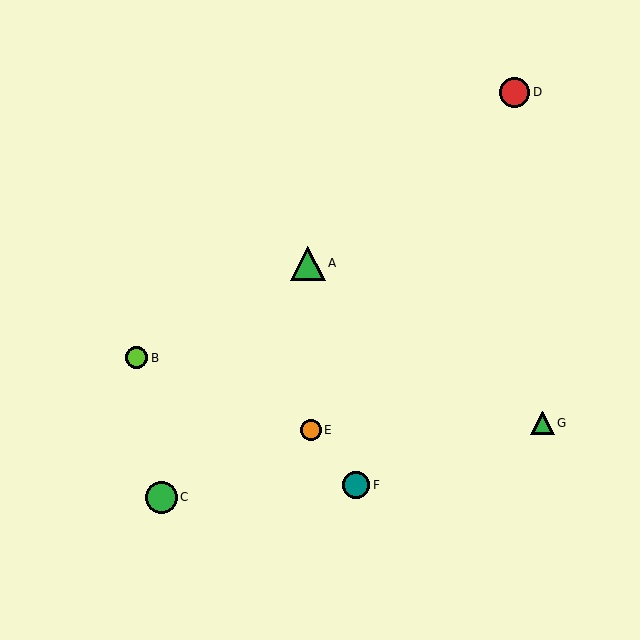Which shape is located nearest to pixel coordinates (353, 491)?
The teal circle (labeled F) at (356, 485) is nearest to that location.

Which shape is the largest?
The green triangle (labeled A) is the largest.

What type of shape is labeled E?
Shape E is an orange circle.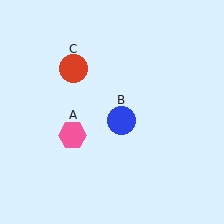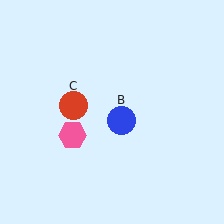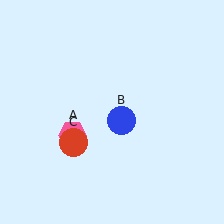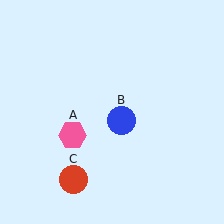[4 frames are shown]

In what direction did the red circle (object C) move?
The red circle (object C) moved down.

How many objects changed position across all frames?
1 object changed position: red circle (object C).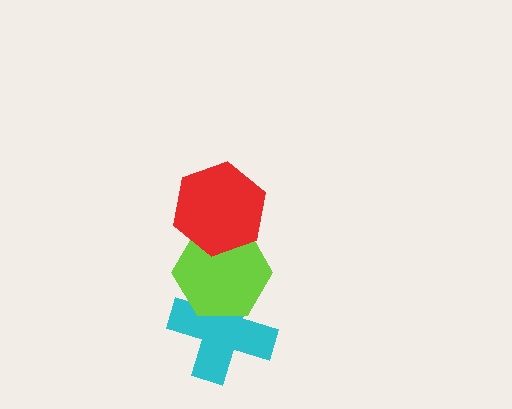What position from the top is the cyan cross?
The cyan cross is 3rd from the top.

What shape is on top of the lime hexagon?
The red hexagon is on top of the lime hexagon.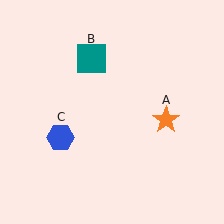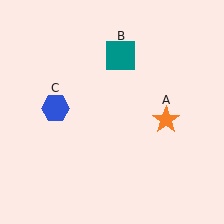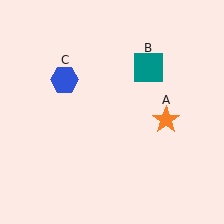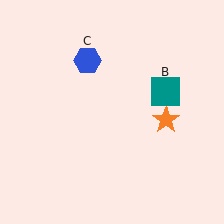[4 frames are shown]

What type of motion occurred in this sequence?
The teal square (object B), blue hexagon (object C) rotated clockwise around the center of the scene.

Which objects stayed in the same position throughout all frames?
Orange star (object A) remained stationary.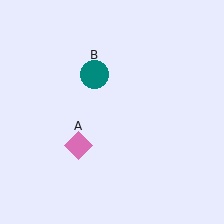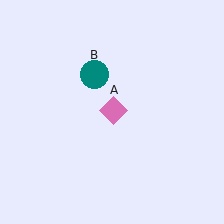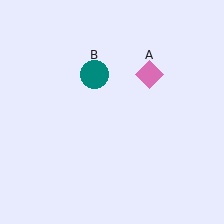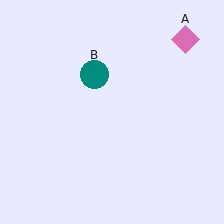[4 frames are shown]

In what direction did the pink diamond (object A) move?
The pink diamond (object A) moved up and to the right.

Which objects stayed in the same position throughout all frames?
Teal circle (object B) remained stationary.